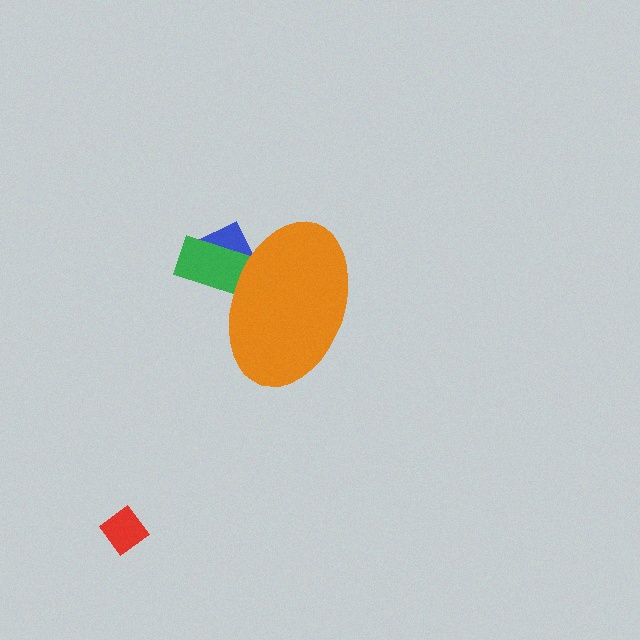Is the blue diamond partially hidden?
Yes, the blue diamond is partially hidden behind the orange ellipse.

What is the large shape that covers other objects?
An orange ellipse.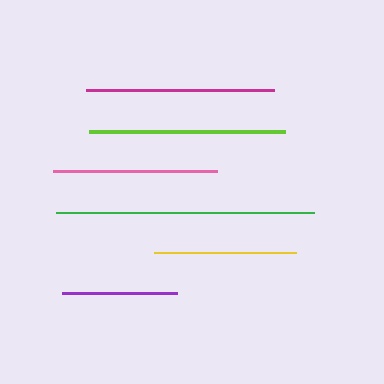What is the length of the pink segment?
The pink segment is approximately 165 pixels long.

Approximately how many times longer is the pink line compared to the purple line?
The pink line is approximately 1.4 times the length of the purple line.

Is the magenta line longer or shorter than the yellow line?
The magenta line is longer than the yellow line.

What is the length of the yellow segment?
The yellow segment is approximately 141 pixels long.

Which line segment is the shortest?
The purple line is the shortest at approximately 115 pixels.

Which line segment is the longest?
The green line is the longest at approximately 258 pixels.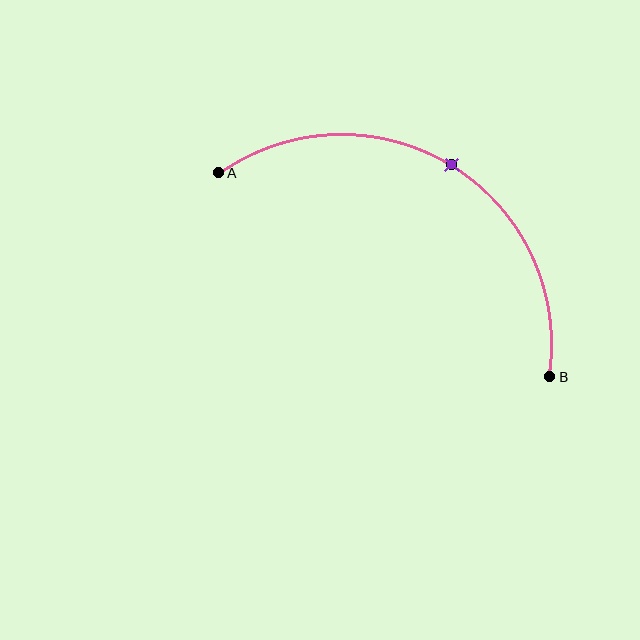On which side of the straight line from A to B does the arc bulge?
The arc bulges above the straight line connecting A and B.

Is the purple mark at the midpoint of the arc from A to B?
Yes. The purple mark lies on the arc at equal arc-length from both A and B — it is the arc midpoint.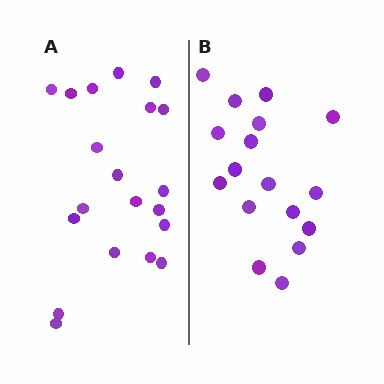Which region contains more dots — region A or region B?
Region A (the left region) has more dots.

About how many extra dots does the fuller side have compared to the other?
Region A has just a few more — roughly 2 or 3 more dots than region B.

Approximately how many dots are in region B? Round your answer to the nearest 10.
About 20 dots. (The exact count is 17, which rounds to 20.)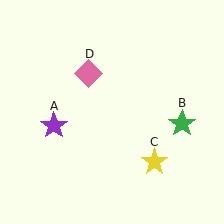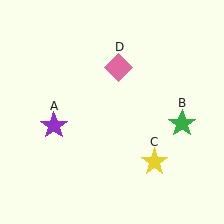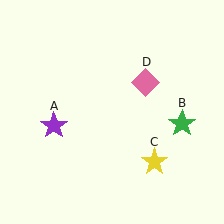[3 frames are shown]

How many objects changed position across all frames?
1 object changed position: pink diamond (object D).